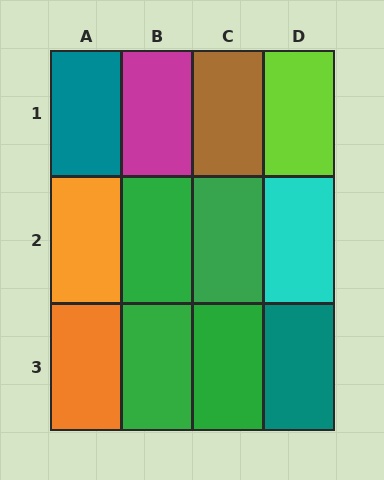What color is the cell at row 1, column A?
Teal.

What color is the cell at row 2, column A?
Orange.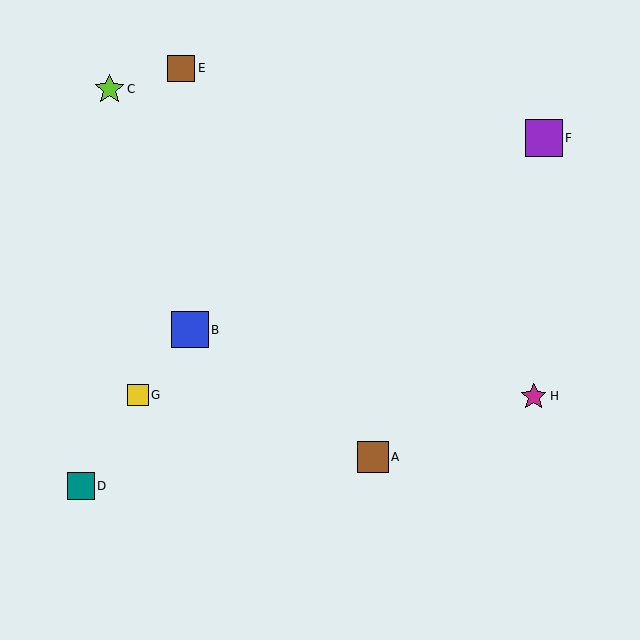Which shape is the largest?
The purple square (labeled F) is the largest.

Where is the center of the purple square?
The center of the purple square is at (544, 138).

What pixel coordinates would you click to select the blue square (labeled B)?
Click at (190, 330) to select the blue square B.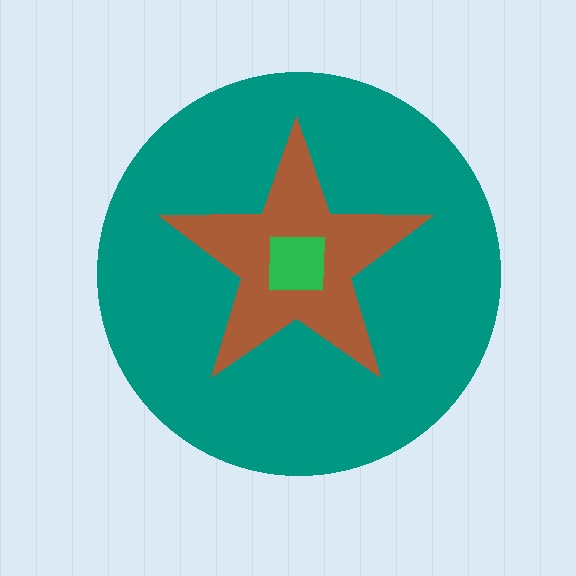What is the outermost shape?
The teal circle.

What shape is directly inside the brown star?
The green square.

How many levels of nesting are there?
3.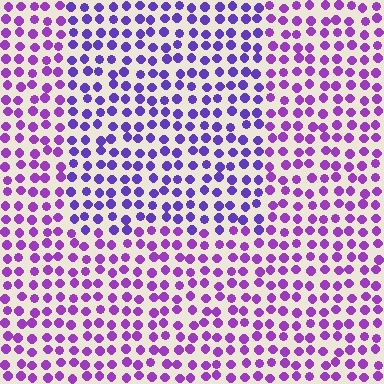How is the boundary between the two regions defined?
The boundary is defined purely by a slight shift in hue (about 27 degrees). Spacing, size, and orientation are identical on both sides.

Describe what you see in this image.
The image is filled with small purple elements in a uniform arrangement. A rectangle-shaped region is visible where the elements are tinted to a slightly different hue, forming a subtle color boundary.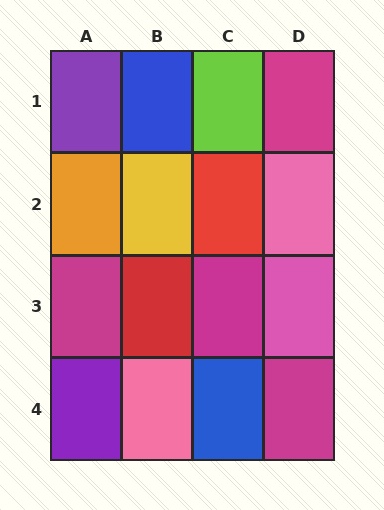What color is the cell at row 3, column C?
Magenta.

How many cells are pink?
3 cells are pink.